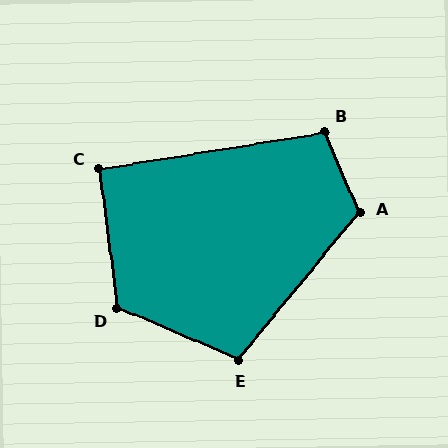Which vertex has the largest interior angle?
D, at approximately 120 degrees.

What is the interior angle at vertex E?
Approximately 107 degrees (obtuse).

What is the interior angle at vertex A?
Approximately 117 degrees (obtuse).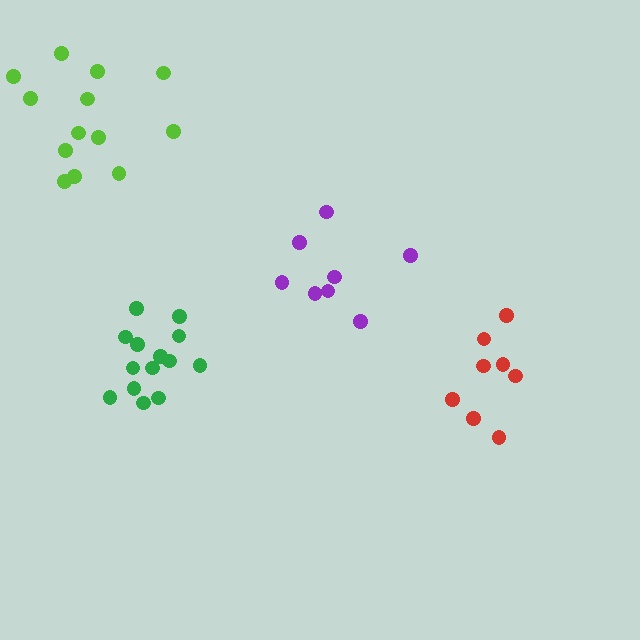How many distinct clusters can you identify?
There are 4 distinct clusters.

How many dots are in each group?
Group 1: 8 dots, Group 2: 13 dots, Group 3: 14 dots, Group 4: 8 dots (43 total).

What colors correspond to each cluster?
The clusters are colored: red, lime, green, purple.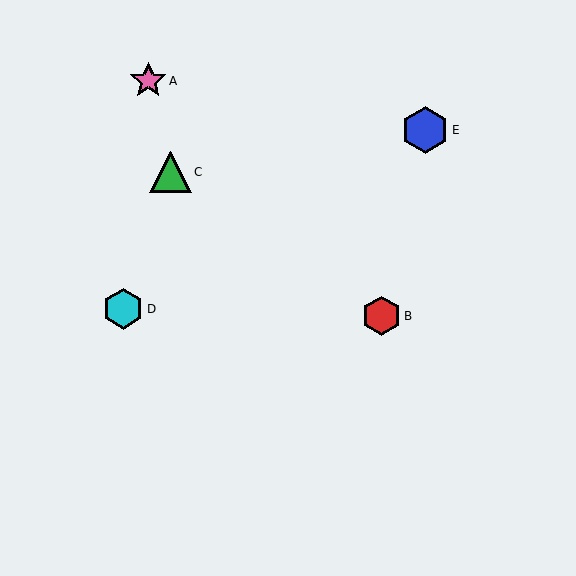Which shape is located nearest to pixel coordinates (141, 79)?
The pink star (labeled A) at (148, 81) is nearest to that location.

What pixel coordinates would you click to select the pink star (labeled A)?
Click at (148, 81) to select the pink star A.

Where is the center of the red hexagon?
The center of the red hexagon is at (382, 316).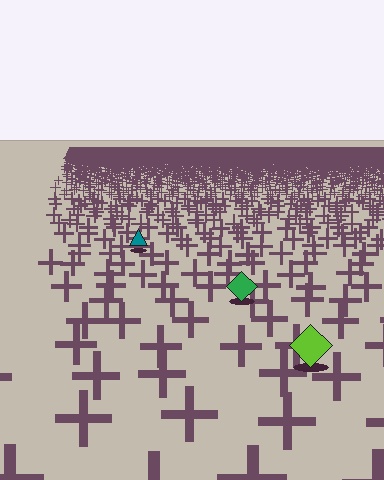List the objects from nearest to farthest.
From nearest to farthest: the lime diamond, the green diamond, the teal triangle.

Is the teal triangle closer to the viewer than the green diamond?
No. The green diamond is closer — you can tell from the texture gradient: the ground texture is coarser near it.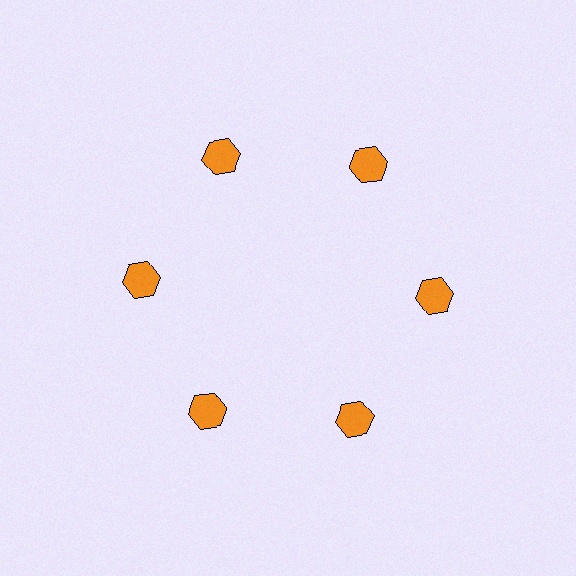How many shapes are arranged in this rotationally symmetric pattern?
There are 6 shapes, arranged in 6 groups of 1.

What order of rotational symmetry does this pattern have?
This pattern has 6-fold rotational symmetry.